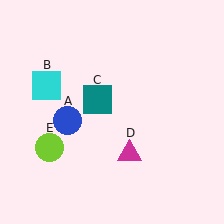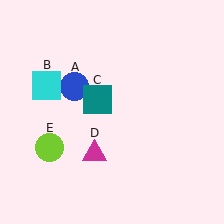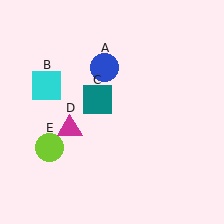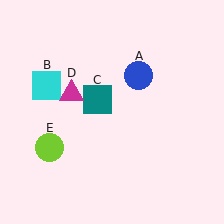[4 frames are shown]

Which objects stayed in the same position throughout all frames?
Cyan square (object B) and teal square (object C) and lime circle (object E) remained stationary.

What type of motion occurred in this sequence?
The blue circle (object A), magenta triangle (object D) rotated clockwise around the center of the scene.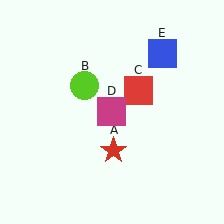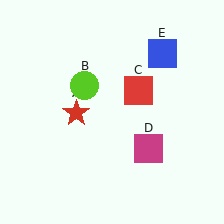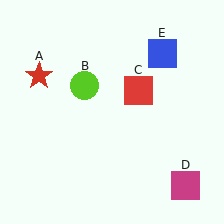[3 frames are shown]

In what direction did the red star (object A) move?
The red star (object A) moved up and to the left.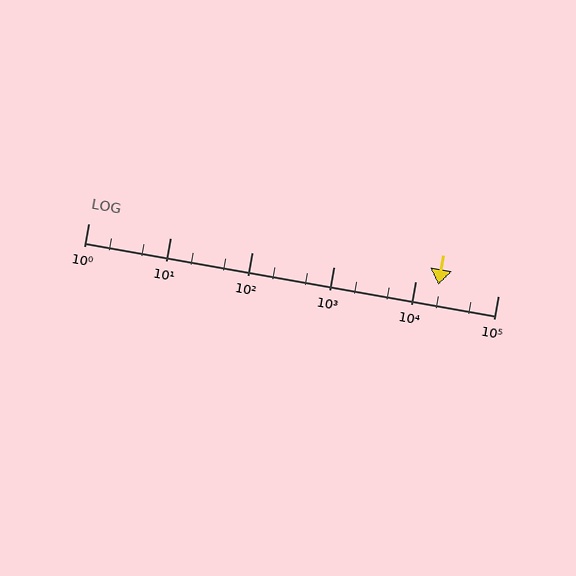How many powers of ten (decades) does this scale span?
The scale spans 5 decades, from 1 to 100000.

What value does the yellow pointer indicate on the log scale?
The pointer indicates approximately 19000.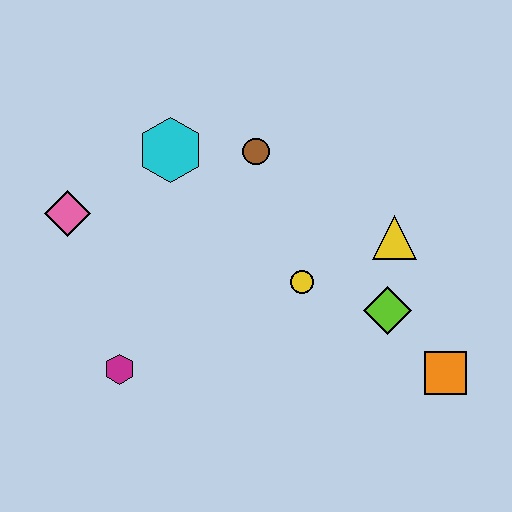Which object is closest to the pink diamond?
The cyan hexagon is closest to the pink diamond.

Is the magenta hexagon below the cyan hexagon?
Yes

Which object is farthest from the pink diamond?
The orange square is farthest from the pink diamond.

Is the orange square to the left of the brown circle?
No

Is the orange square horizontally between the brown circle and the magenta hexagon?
No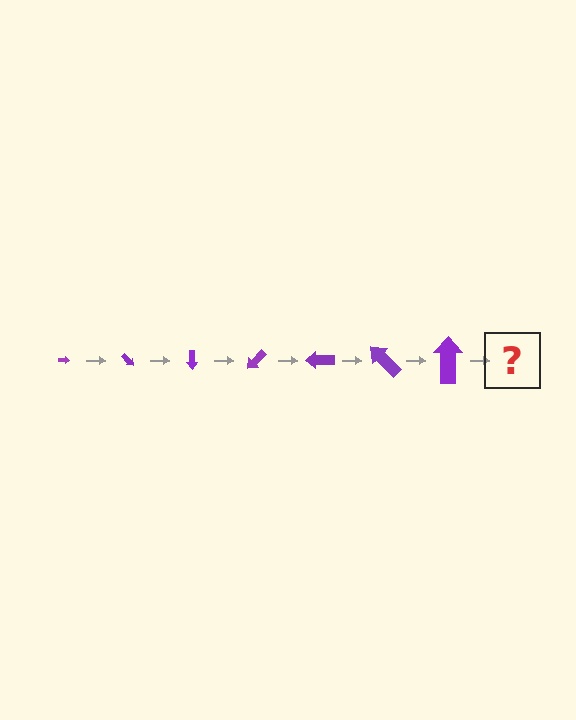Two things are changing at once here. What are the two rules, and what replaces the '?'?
The two rules are that the arrow grows larger each step and it rotates 45 degrees each step. The '?' should be an arrow, larger than the previous one and rotated 315 degrees from the start.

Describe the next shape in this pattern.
It should be an arrow, larger than the previous one and rotated 315 degrees from the start.